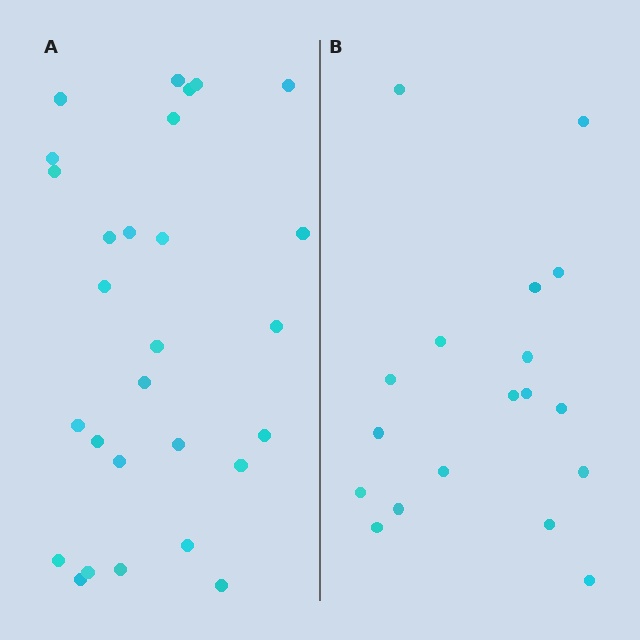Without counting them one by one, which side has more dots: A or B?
Region A (the left region) has more dots.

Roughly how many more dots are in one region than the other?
Region A has roughly 10 or so more dots than region B.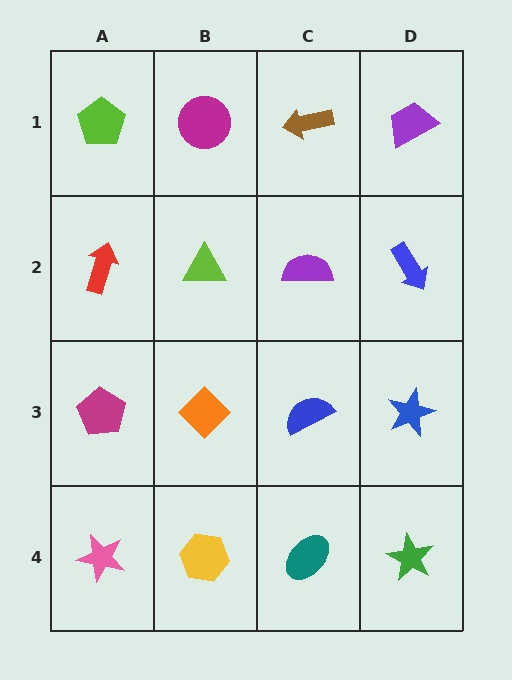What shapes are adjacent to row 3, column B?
A lime triangle (row 2, column B), a yellow hexagon (row 4, column B), a magenta pentagon (row 3, column A), a blue semicircle (row 3, column C).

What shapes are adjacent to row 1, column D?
A blue arrow (row 2, column D), a brown arrow (row 1, column C).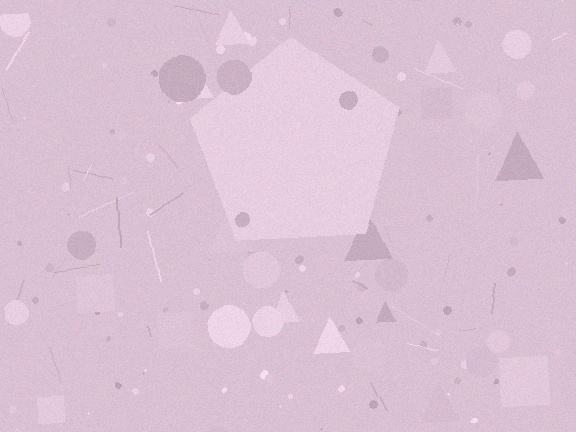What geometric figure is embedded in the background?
A pentagon is embedded in the background.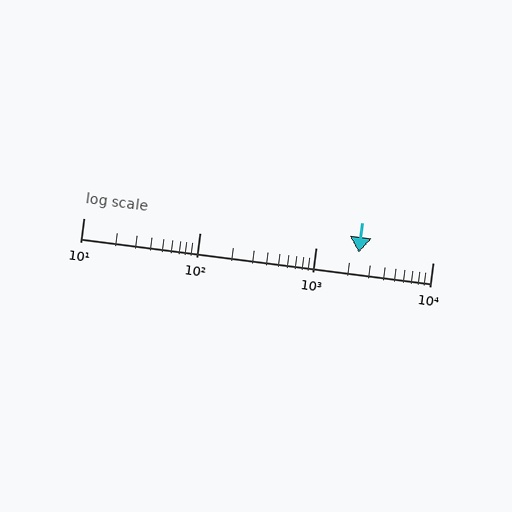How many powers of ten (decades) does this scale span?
The scale spans 3 decades, from 10 to 10000.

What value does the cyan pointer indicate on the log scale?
The pointer indicates approximately 2300.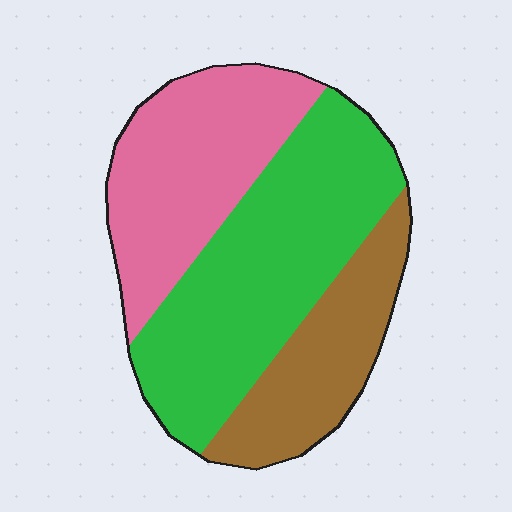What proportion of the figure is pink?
Pink covers around 30% of the figure.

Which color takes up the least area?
Brown, at roughly 25%.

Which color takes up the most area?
Green, at roughly 45%.